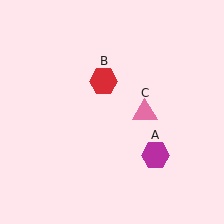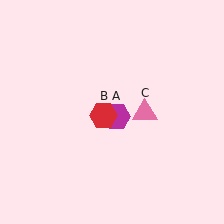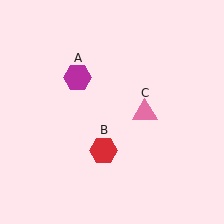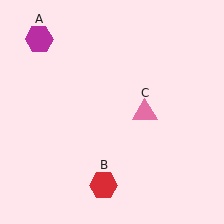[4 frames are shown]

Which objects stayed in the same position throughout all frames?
Pink triangle (object C) remained stationary.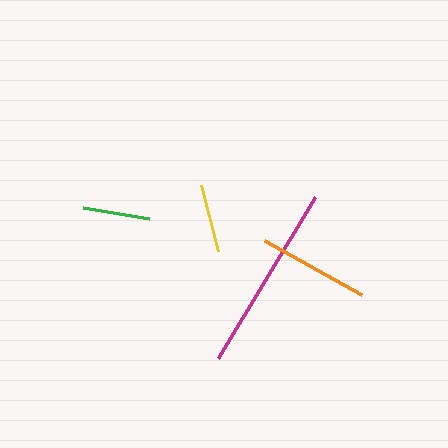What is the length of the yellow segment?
The yellow segment is approximately 68 pixels long.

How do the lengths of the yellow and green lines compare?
The yellow and green lines are approximately the same length.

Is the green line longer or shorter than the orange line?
The orange line is longer than the green line.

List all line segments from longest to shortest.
From longest to shortest: magenta, orange, yellow, green.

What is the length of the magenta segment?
The magenta segment is approximately 188 pixels long.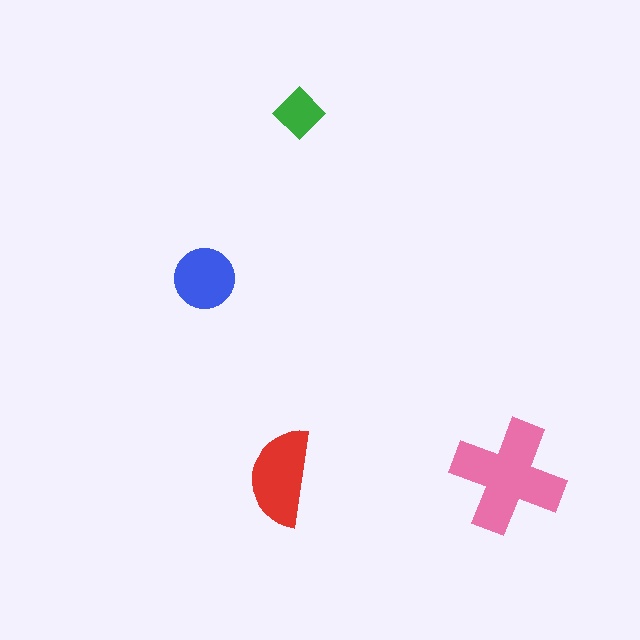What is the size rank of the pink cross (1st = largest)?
1st.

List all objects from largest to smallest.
The pink cross, the red semicircle, the blue circle, the green diamond.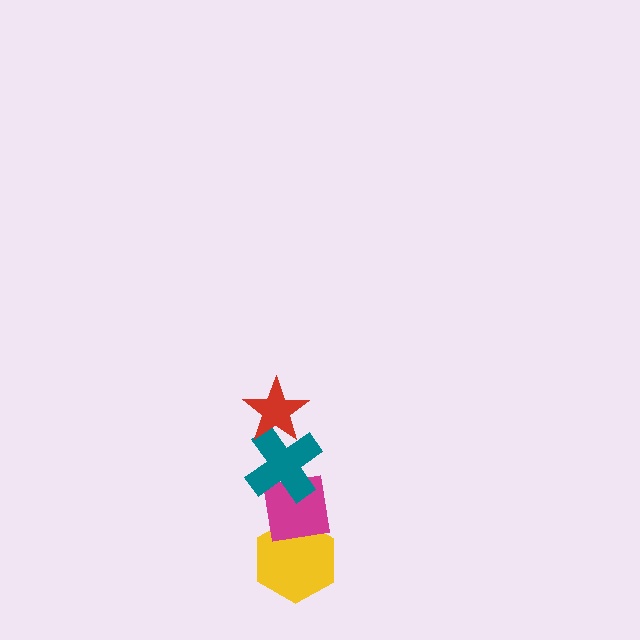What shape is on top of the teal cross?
The red star is on top of the teal cross.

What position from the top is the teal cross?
The teal cross is 2nd from the top.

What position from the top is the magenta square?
The magenta square is 3rd from the top.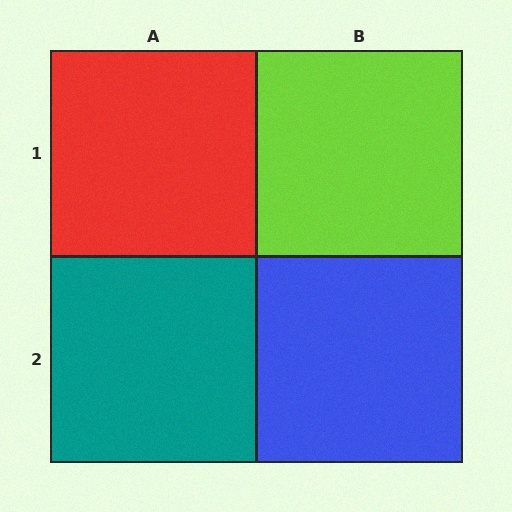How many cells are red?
1 cell is red.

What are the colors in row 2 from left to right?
Teal, blue.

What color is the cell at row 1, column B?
Lime.